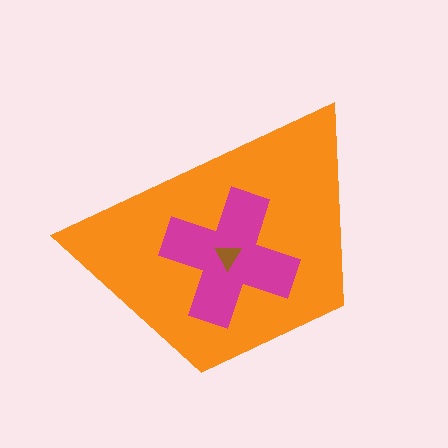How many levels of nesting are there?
3.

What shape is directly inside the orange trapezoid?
The magenta cross.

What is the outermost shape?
The orange trapezoid.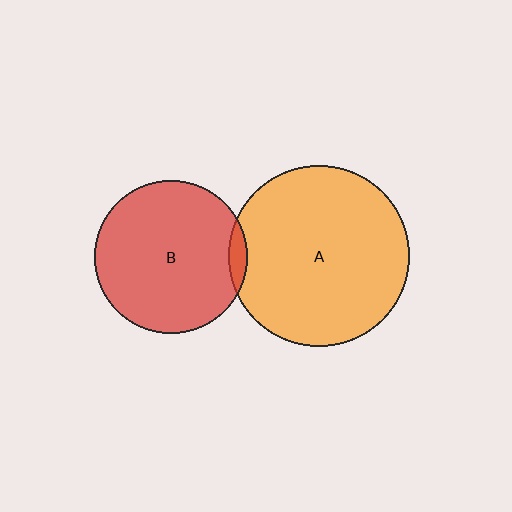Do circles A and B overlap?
Yes.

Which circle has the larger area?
Circle A (orange).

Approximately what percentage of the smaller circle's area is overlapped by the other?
Approximately 5%.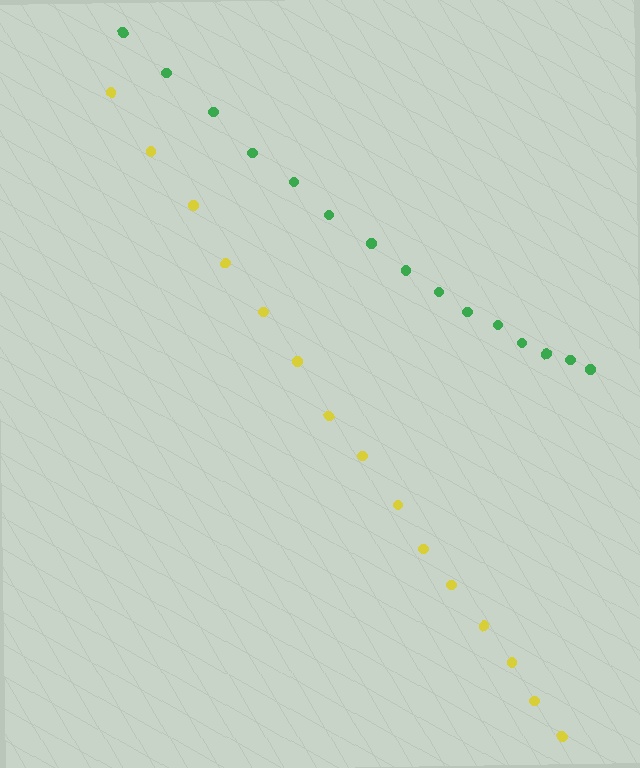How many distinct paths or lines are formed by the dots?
There are 2 distinct paths.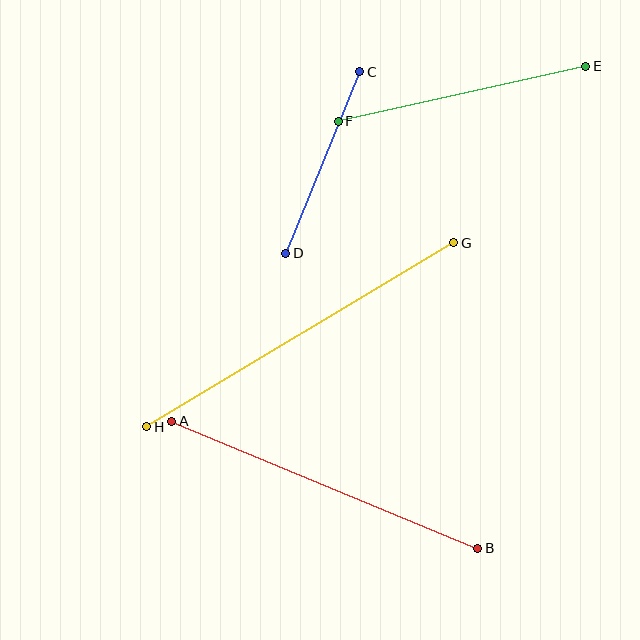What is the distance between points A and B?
The distance is approximately 331 pixels.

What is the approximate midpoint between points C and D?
The midpoint is at approximately (323, 162) pixels.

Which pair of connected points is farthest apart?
Points G and H are farthest apart.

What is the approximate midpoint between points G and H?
The midpoint is at approximately (300, 335) pixels.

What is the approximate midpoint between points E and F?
The midpoint is at approximately (462, 94) pixels.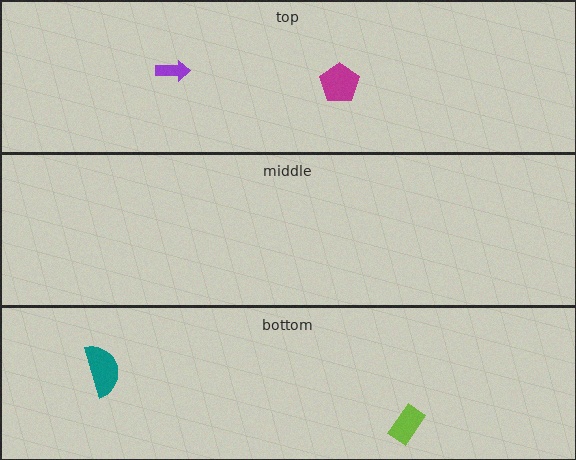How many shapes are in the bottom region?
2.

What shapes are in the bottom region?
The teal semicircle, the lime rectangle.